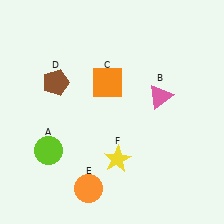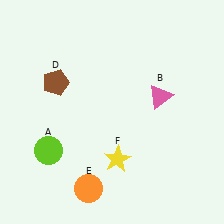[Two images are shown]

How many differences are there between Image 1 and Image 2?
There is 1 difference between the two images.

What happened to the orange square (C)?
The orange square (C) was removed in Image 2. It was in the top-left area of Image 1.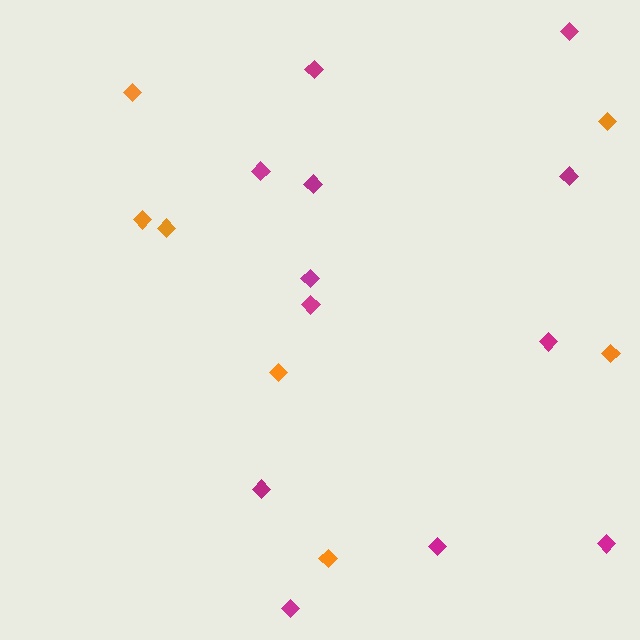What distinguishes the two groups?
There are 2 groups: one group of magenta diamonds (12) and one group of orange diamonds (7).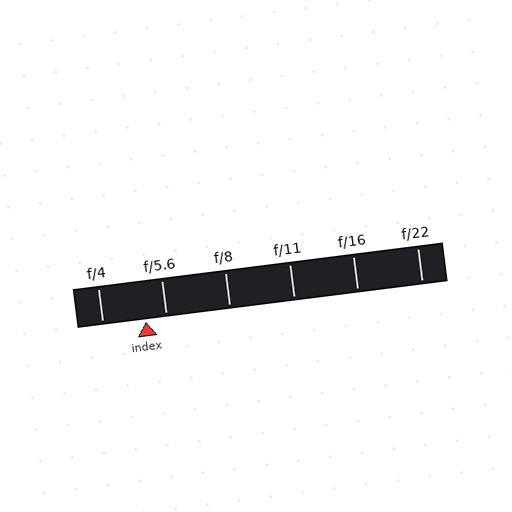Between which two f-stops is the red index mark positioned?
The index mark is between f/4 and f/5.6.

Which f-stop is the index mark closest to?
The index mark is closest to f/5.6.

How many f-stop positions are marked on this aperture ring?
There are 6 f-stop positions marked.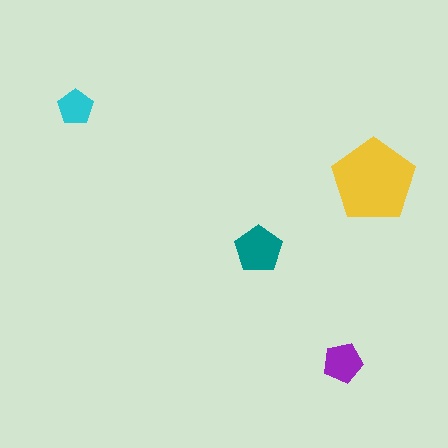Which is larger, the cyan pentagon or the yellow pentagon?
The yellow one.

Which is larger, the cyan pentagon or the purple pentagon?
The purple one.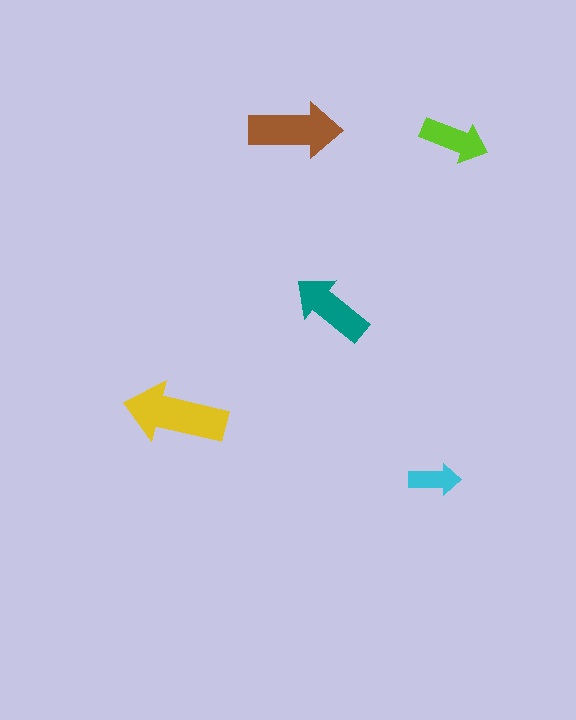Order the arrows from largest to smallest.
the yellow one, the brown one, the teal one, the lime one, the cyan one.